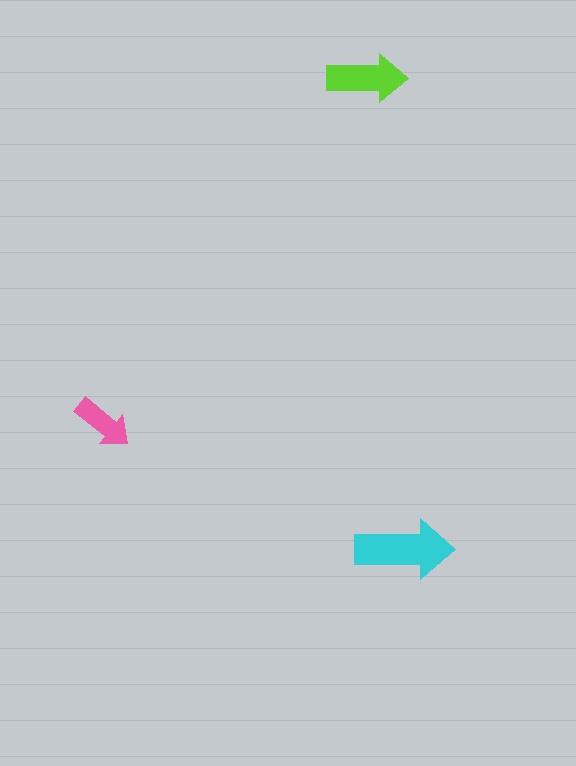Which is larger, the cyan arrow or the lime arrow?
The cyan one.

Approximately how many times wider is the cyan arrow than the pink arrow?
About 1.5 times wider.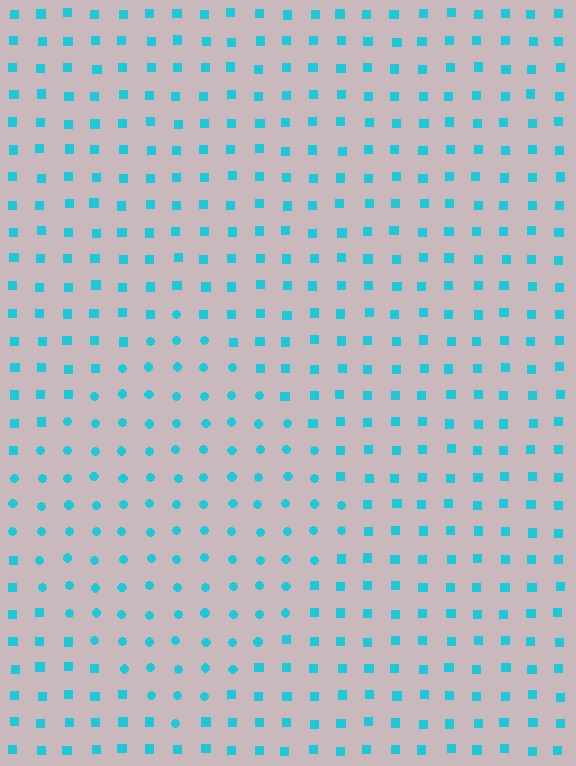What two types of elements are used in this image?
The image uses circles inside the diamond region and squares outside it.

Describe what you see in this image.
The image is filled with small cyan elements arranged in a uniform grid. A diamond-shaped region contains circles, while the surrounding area contains squares. The boundary is defined purely by the change in element shape.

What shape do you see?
I see a diamond.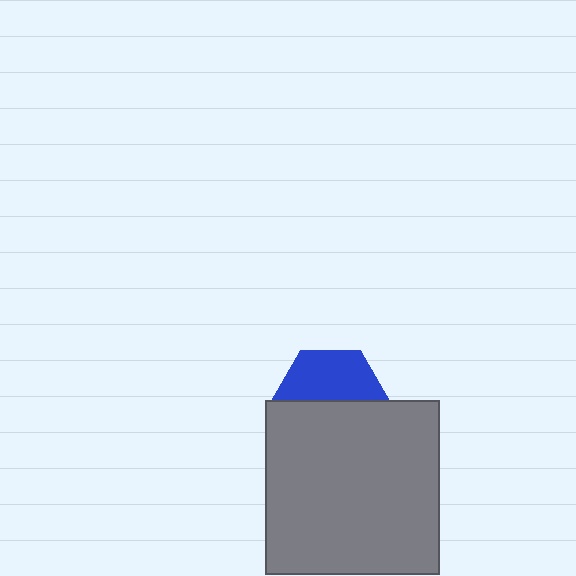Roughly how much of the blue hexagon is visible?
About half of it is visible (roughly 46%).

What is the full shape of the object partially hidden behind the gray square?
The partially hidden object is a blue hexagon.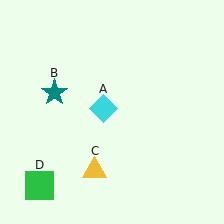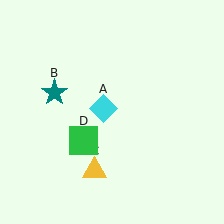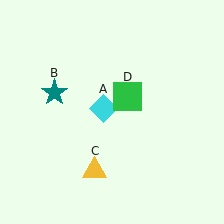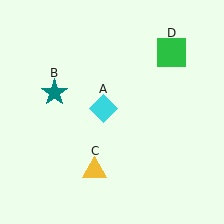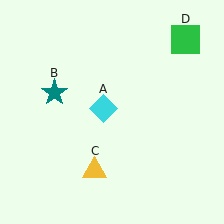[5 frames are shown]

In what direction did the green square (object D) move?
The green square (object D) moved up and to the right.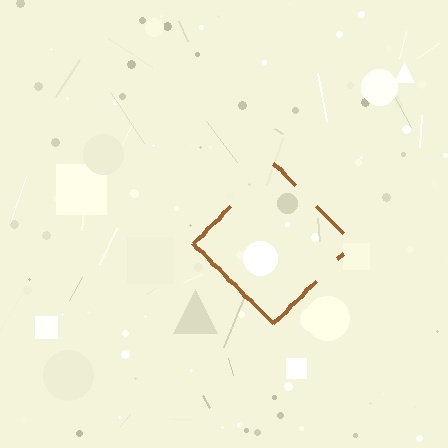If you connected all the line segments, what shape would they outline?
They would outline a diamond.